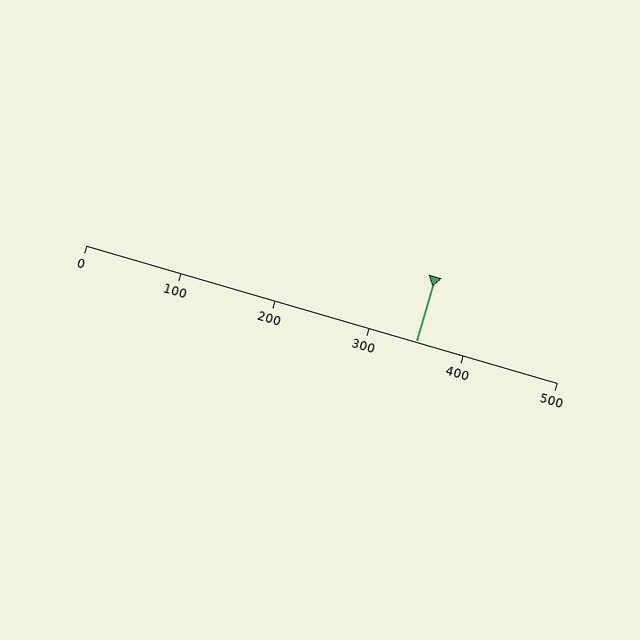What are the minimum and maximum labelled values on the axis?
The axis runs from 0 to 500.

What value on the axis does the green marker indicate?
The marker indicates approximately 350.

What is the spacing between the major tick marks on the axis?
The major ticks are spaced 100 apart.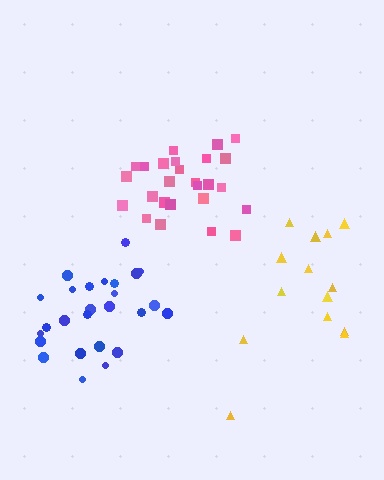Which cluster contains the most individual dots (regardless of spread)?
Pink (26).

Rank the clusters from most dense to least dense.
pink, blue, yellow.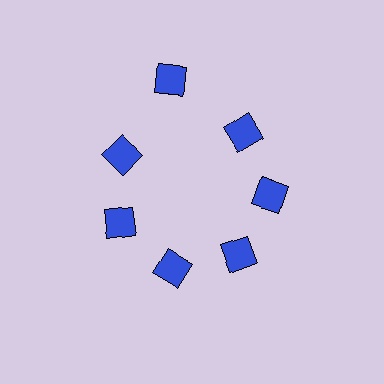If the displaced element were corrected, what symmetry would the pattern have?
It would have 7-fold rotational symmetry — the pattern would map onto itself every 51 degrees.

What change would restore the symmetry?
The symmetry would be restored by moving it inward, back onto the ring so that all 7 diamonds sit at equal angles and equal distance from the center.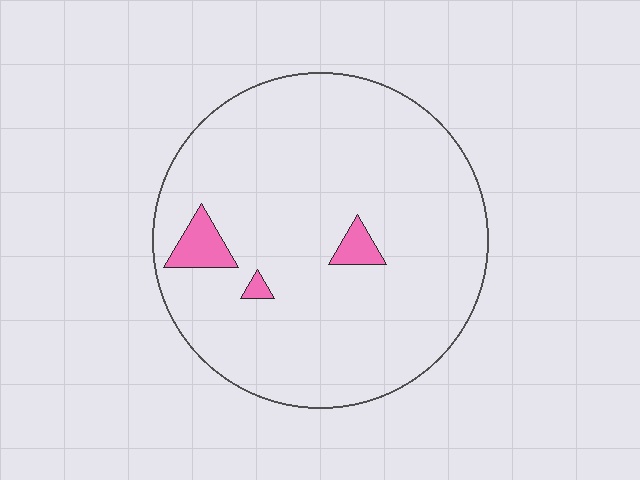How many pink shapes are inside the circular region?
3.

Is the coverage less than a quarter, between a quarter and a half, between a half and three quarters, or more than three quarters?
Less than a quarter.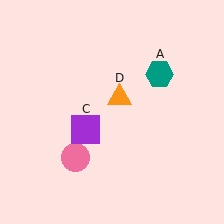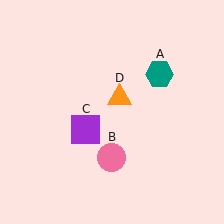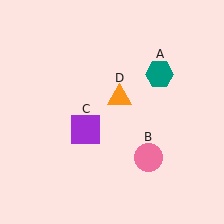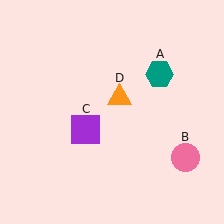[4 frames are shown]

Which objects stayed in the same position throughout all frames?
Teal hexagon (object A) and purple square (object C) and orange triangle (object D) remained stationary.